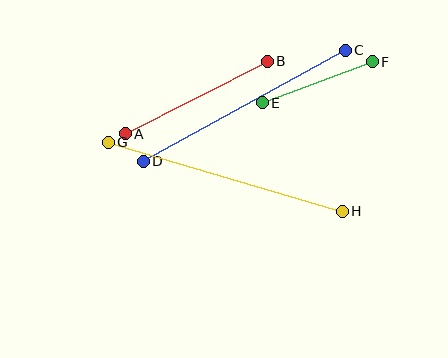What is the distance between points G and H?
The distance is approximately 244 pixels.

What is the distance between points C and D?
The distance is approximately 230 pixels.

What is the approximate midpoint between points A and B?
The midpoint is at approximately (196, 97) pixels.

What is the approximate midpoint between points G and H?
The midpoint is at approximately (225, 177) pixels.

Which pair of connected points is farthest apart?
Points G and H are farthest apart.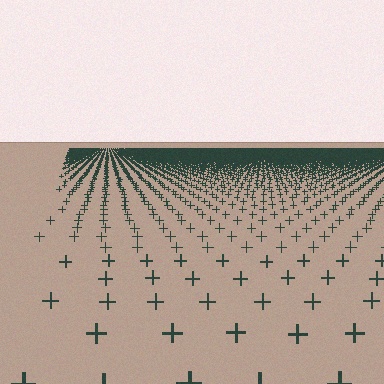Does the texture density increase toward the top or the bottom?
Density increases toward the top.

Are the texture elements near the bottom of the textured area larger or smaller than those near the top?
Larger. Near the bottom, elements are closer to the viewer and appear at a bigger on-screen size.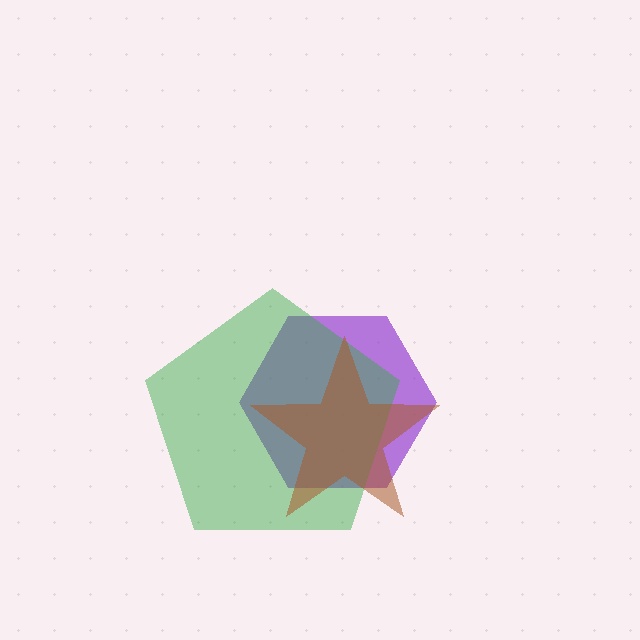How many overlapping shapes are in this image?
There are 3 overlapping shapes in the image.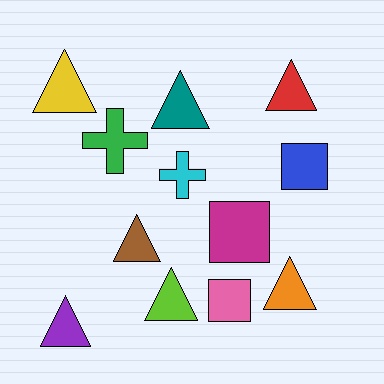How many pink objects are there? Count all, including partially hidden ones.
There is 1 pink object.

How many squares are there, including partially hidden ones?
There are 3 squares.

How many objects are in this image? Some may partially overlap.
There are 12 objects.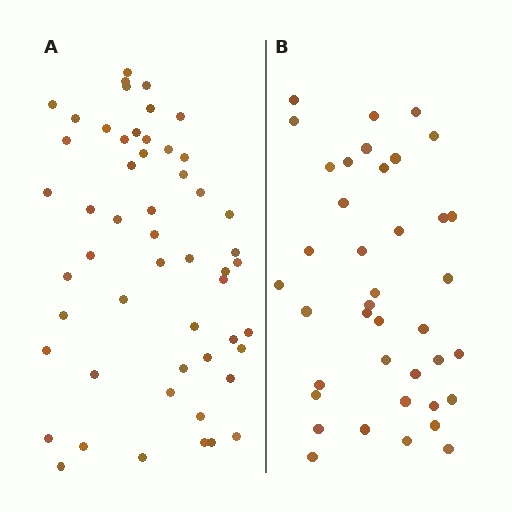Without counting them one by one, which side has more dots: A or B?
Region A (the left region) has more dots.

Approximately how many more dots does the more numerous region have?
Region A has approximately 15 more dots than region B.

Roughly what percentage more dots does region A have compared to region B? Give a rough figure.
About 35% more.